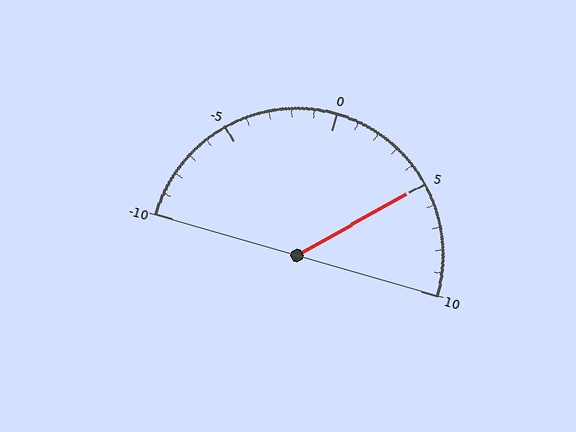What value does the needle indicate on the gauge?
The needle indicates approximately 5.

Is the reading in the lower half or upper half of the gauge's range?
The reading is in the upper half of the range (-10 to 10).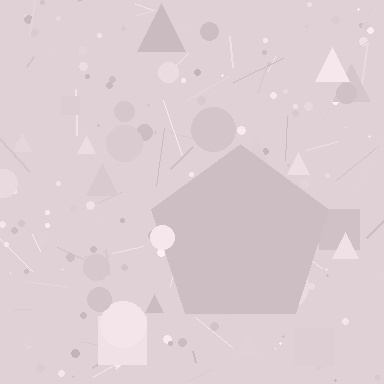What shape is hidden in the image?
A pentagon is hidden in the image.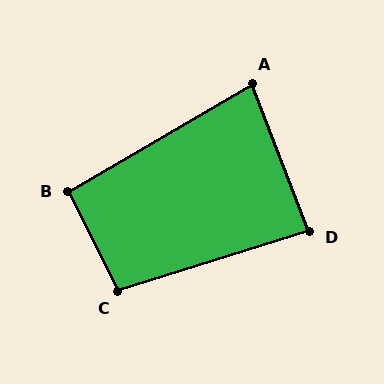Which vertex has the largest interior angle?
C, at approximately 99 degrees.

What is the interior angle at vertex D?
Approximately 86 degrees (approximately right).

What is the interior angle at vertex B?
Approximately 94 degrees (approximately right).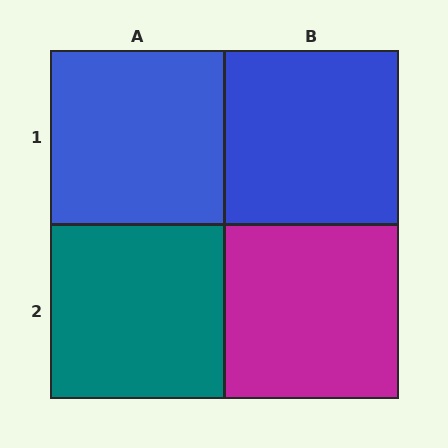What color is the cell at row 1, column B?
Blue.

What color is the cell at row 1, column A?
Blue.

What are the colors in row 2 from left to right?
Teal, magenta.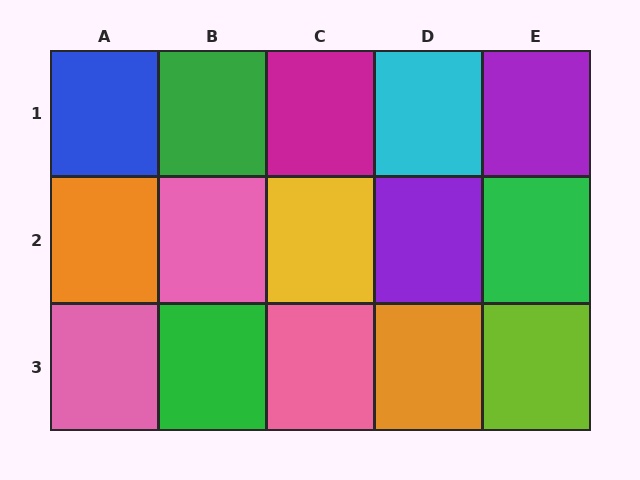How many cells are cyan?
1 cell is cyan.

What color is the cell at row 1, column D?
Cyan.